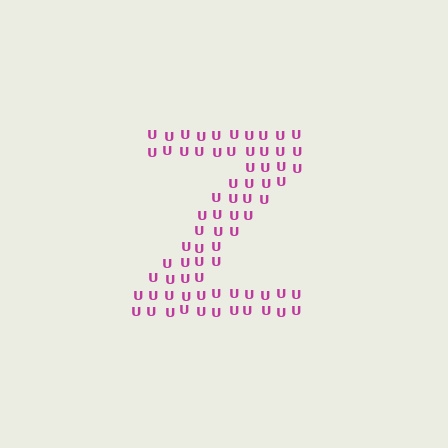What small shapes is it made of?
It is made of small letter U's.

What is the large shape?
The large shape is the letter Z.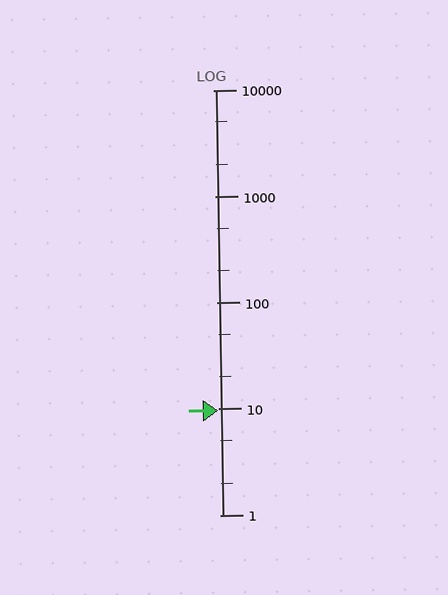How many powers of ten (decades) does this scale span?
The scale spans 4 decades, from 1 to 10000.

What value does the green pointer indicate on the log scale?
The pointer indicates approximately 9.6.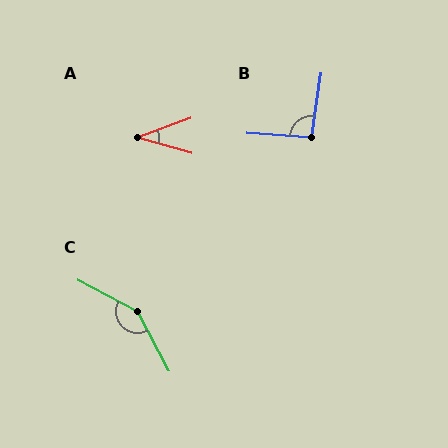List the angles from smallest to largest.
A (36°), B (94°), C (146°).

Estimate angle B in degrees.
Approximately 94 degrees.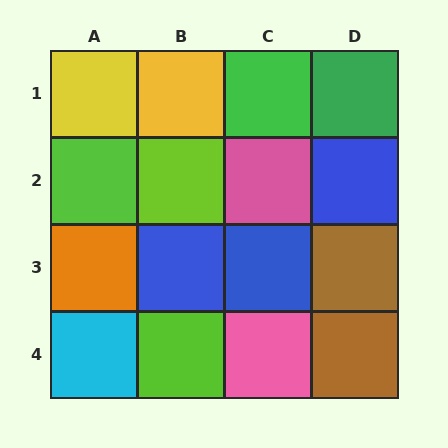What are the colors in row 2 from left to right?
Lime, lime, pink, blue.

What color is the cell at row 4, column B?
Lime.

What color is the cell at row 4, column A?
Cyan.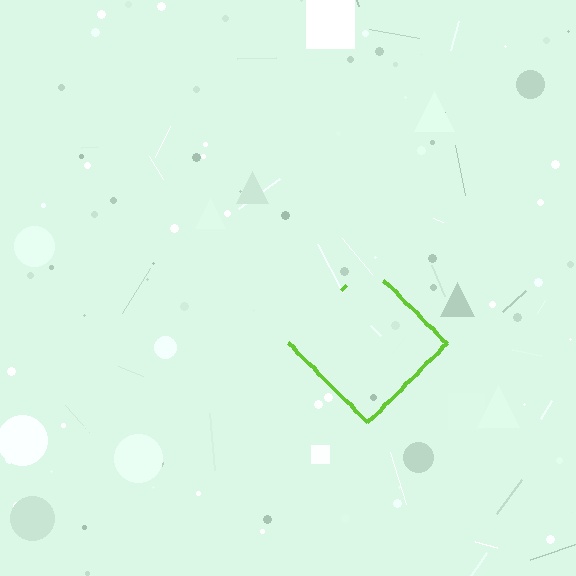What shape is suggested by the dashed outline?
The dashed outline suggests a diamond.